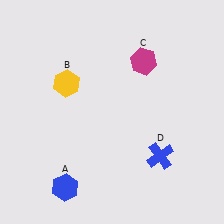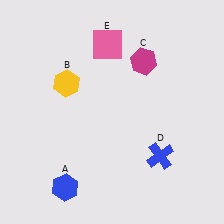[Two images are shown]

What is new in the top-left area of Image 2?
A pink square (E) was added in the top-left area of Image 2.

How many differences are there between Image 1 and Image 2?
There is 1 difference between the two images.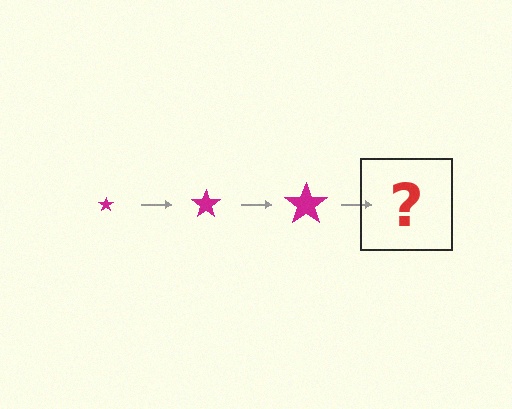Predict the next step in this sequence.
The next step is a magenta star, larger than the previous one.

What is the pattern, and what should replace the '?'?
The pattern is that the star gets progressively larger each step. The '?' should be a magenta star, larger than the previous one.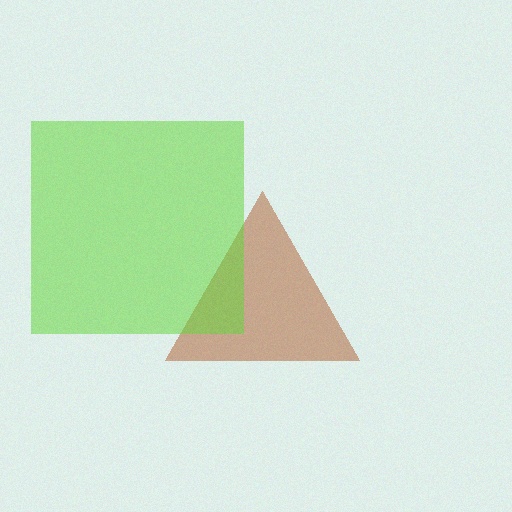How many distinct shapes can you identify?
There are 2 distinct shapes: a brown triangle, a lime square.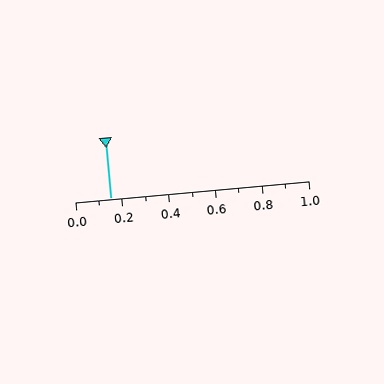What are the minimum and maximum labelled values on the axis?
The axis runs from 0.0 to 1.0.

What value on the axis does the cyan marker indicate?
The marker indicates approximately 0.15.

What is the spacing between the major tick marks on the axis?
The major ticks are spaced 0.2 apart.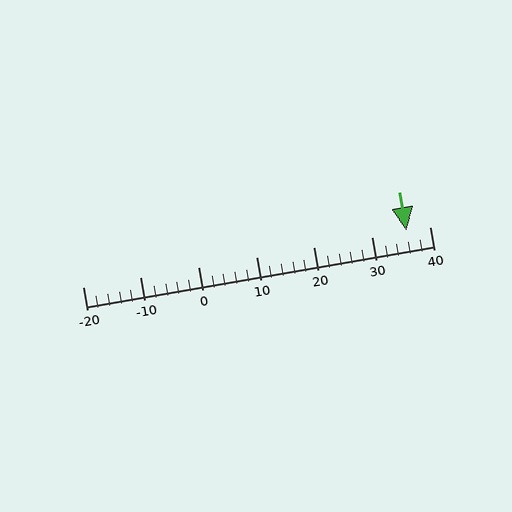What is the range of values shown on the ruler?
The ruler shows values from -20 to 40.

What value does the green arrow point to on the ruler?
The green arrow points to approximately 36.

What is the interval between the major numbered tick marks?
The major tick marks are spaced 10 units apart.